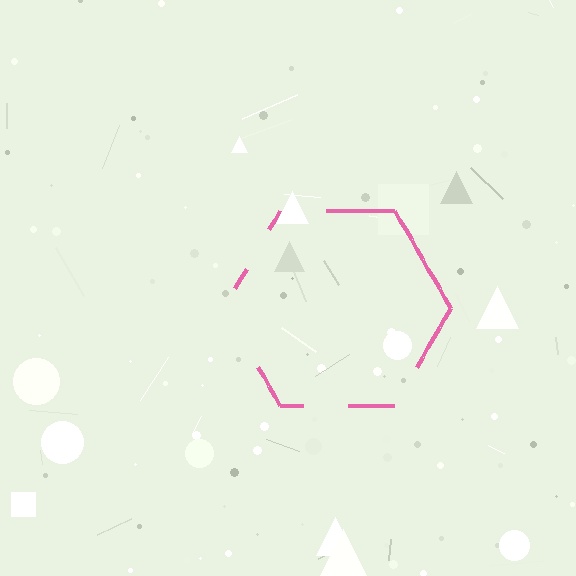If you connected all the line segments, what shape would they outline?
They would outline a hexagon.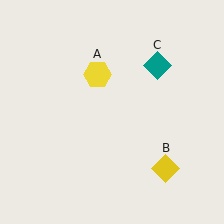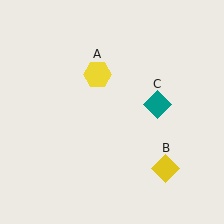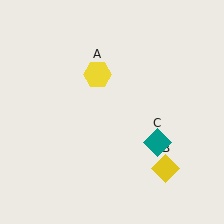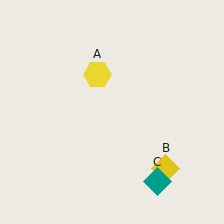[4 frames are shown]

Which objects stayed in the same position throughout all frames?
Yellow hexagon (object A) and yellow diamond (object B) remained stationary.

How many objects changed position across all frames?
1 object changed position: teal diamond (object C).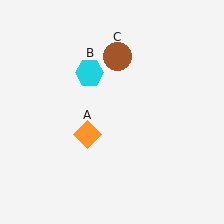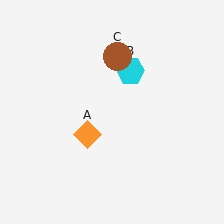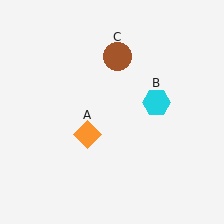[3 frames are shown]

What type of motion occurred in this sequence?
The cyan hexagon (object B) rotated clockwise around the center of the scene.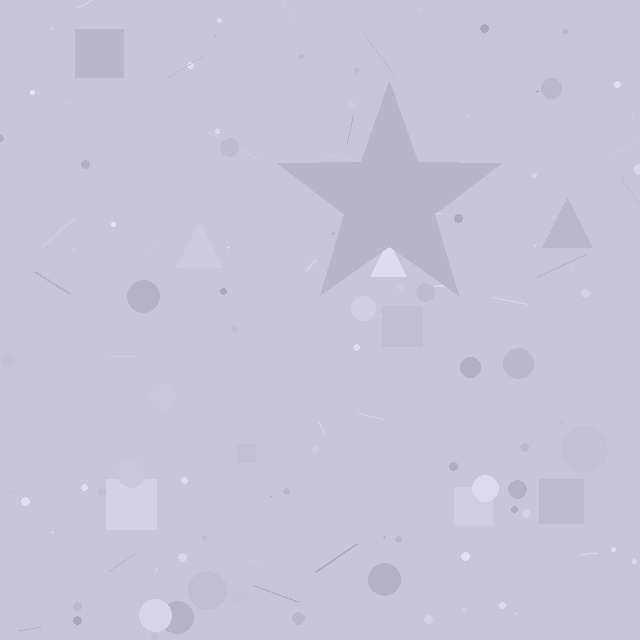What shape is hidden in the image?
A star is hidden in the image.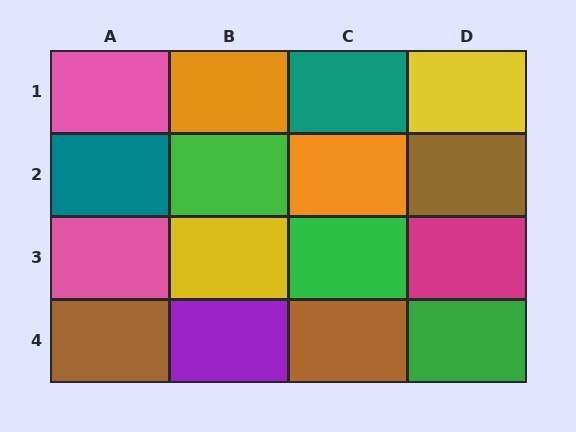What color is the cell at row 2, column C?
Orange.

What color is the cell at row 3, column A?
Pink.